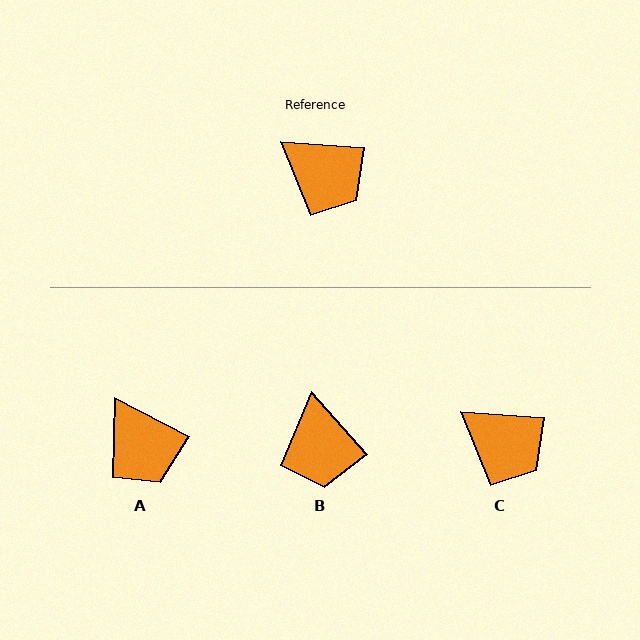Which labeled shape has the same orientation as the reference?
C.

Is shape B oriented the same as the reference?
No, it is off by about 44 degrees.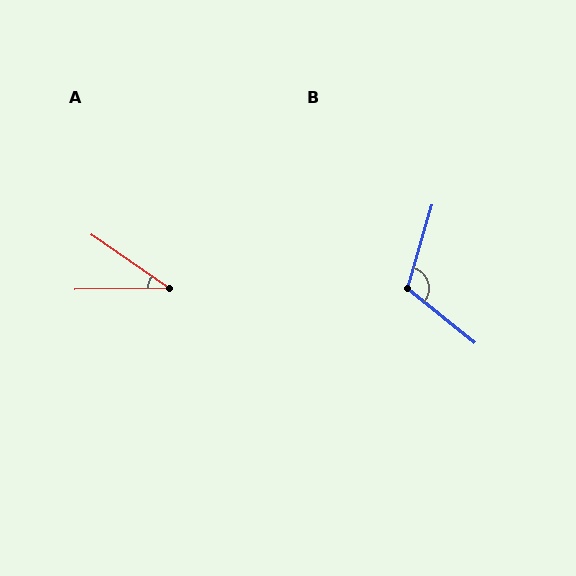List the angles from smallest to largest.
A (36°), B (113°).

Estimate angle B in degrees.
Approximately 113 degrees.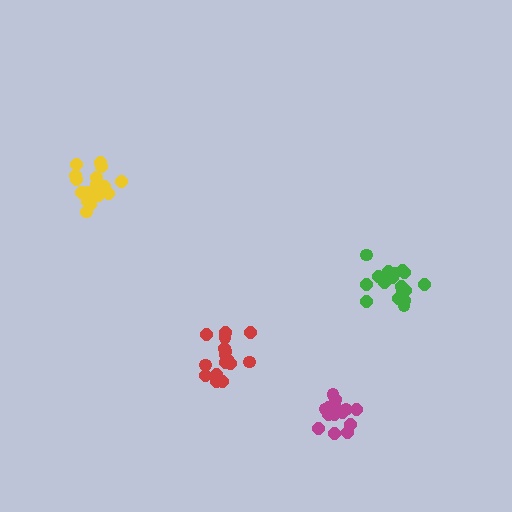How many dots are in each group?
Group 1: 14 dots, Group 2: 16 dots, Group 3: 18 dots, Group 4: 17 dots (65 total).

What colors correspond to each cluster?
The clusters are colored: magenta, red, green, yellow.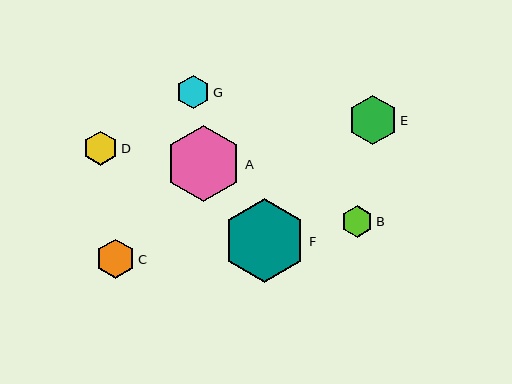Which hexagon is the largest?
Hexagon F is the largest with a size of approximately 84 pixels.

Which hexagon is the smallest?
Hexagon B is the smallest with a size of approximately 32 pixels.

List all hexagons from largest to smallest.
From largest to smallest: F, A, E, C, D, G, B.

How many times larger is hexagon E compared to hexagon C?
Hexagon E is approximately 1.3 times the size of hexagon C.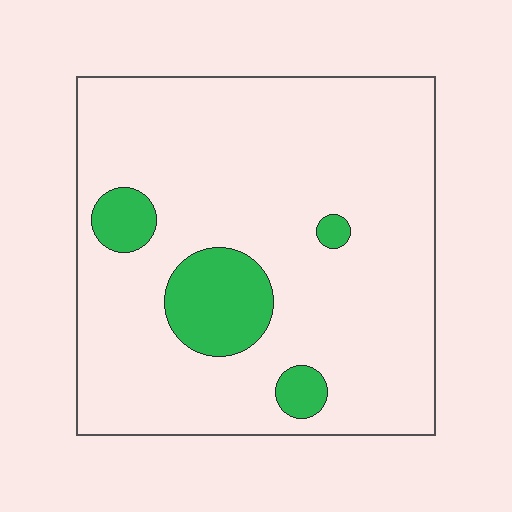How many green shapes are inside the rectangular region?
4.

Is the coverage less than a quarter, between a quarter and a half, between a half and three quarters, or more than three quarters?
Less than a quarter.